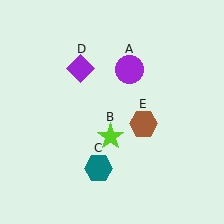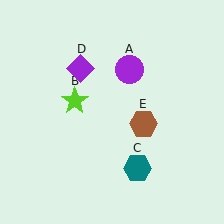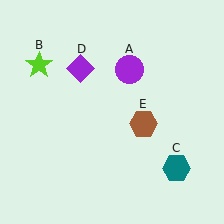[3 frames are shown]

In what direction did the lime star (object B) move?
The lime star (object B) moved up and to the left.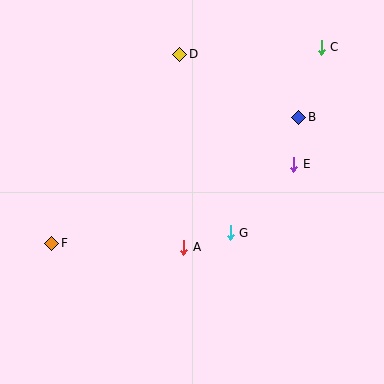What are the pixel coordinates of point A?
Point A is at (184, 247).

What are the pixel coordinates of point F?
Point F is at (52, 243).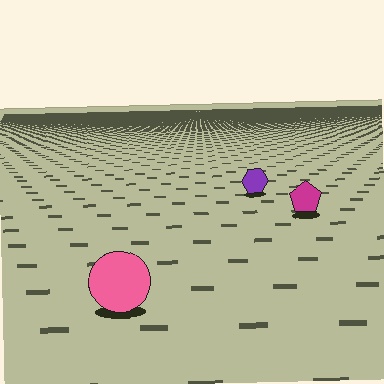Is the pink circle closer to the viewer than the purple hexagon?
Yes. The pink circle is closer — you can tell from the texture gradient: the ground texture is coarser near it.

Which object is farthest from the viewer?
The purple hexagon is farthest from the viewer. It appears smaller and the ground texture around it is denser.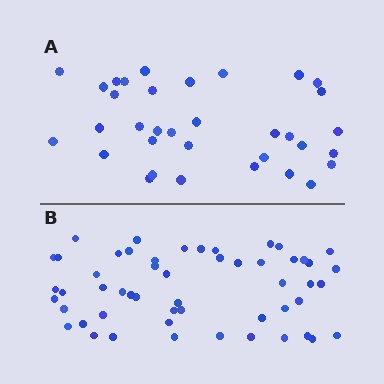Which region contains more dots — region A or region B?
Region B (the bottom region) has more dots.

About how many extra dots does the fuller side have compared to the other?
Region B has approximately 20 more dots than region A.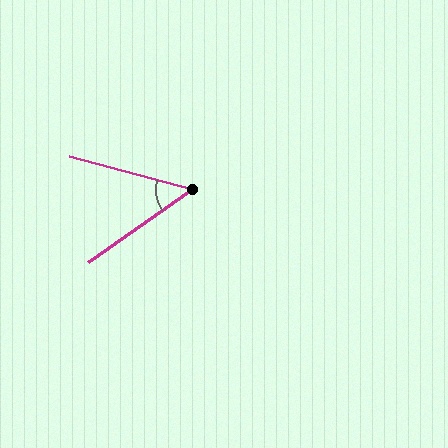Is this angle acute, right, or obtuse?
It is acute.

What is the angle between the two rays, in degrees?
Approximately 50 degrees.